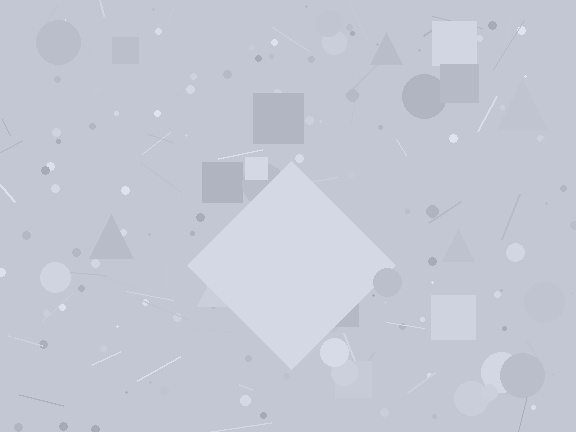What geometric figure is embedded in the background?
A diamond is embedded in the background.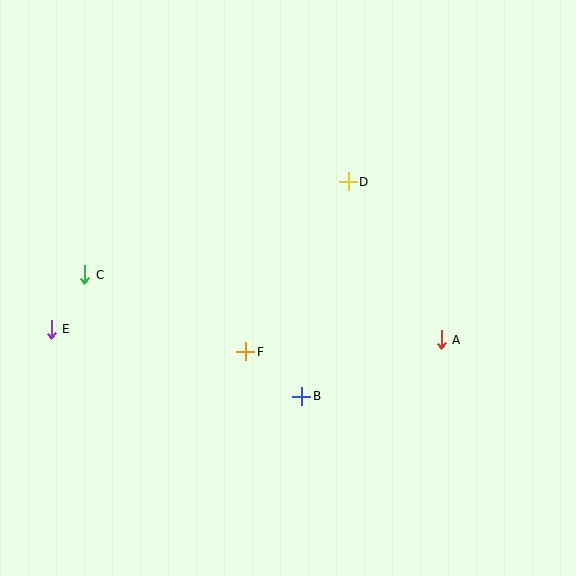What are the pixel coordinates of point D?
Point D is at (348, 182).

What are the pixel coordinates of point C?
Point C is at (85, 275).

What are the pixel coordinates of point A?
Point A is at (441, 340).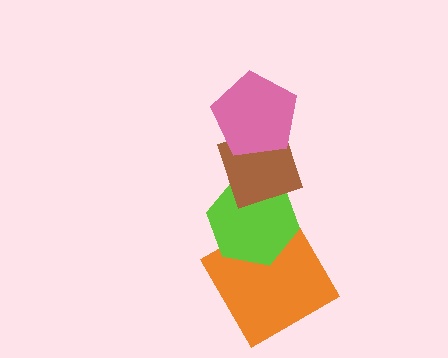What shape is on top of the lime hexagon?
The brown diamond is on top of the lime hexagon.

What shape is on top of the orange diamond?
The lime hexagon is on top of the orange diamond.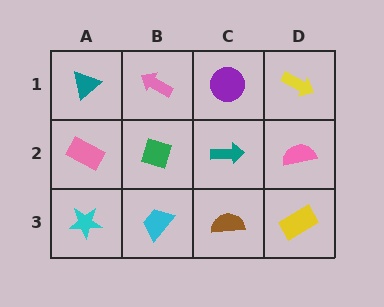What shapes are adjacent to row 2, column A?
A teal triangle (row 1, column A), a cyan star (row 3, column A), a green diamond (row 2, column B).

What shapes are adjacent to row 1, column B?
A green diamond (row 2, column B), a teal triangle (row 1, column A), a purple circle (row 1, column C).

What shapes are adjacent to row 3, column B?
A green diamond (row 2, column B), a cyan star (row 3, column A), a brown semicircle (row 3, column C).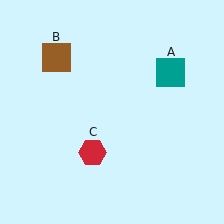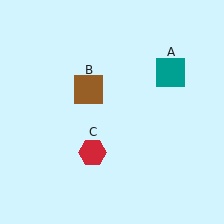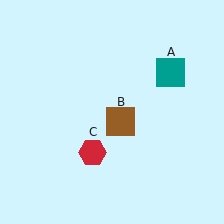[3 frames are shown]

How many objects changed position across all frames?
1 object changed position: brown square (object B).